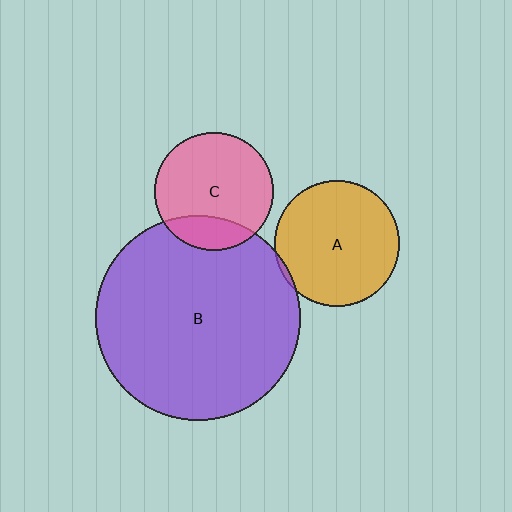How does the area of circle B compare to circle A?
Approximately 2.7 times.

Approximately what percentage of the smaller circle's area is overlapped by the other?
Approximately 20%.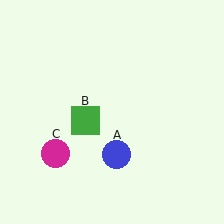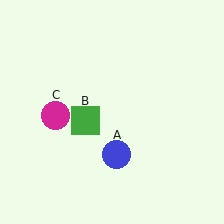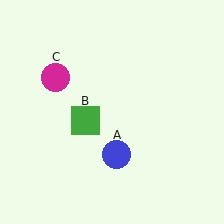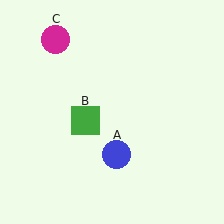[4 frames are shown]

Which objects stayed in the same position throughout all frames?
Blue circle (object A) and green square (object B) remained stationary.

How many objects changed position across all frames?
1 object changed position: magenta circle (object C).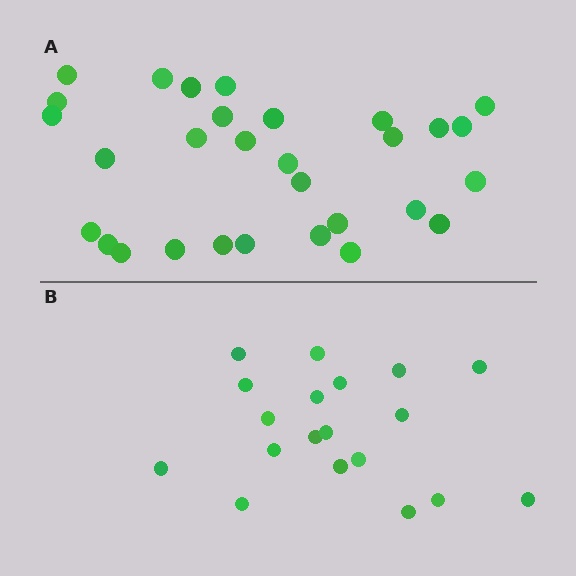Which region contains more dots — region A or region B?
Region A (the top region) has more dots.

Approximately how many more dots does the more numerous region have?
Region A has roughly 12 or so more dots than region B.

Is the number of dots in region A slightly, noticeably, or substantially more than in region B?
Region A has substantially more. The ratio is roughly 1.6 to 1.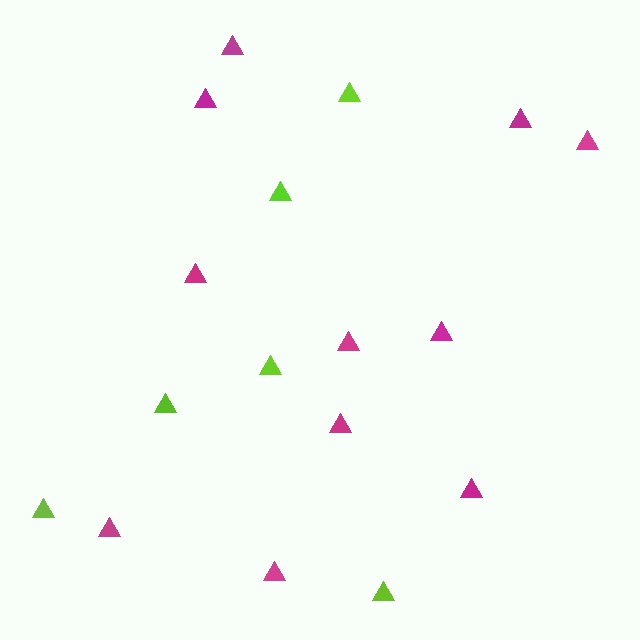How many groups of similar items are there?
There are 2 groups: one group of magenta triangles (11) and one group of lime triangles (6).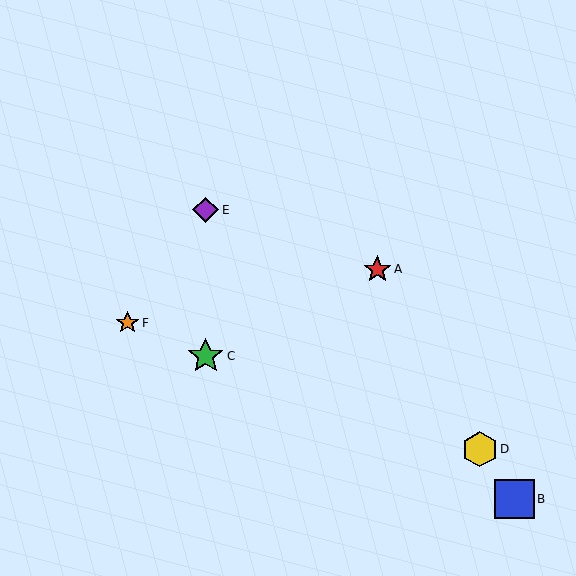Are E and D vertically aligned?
No, E is at x≈206 and D is at x≈480.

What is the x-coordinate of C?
Object C is at x≈206.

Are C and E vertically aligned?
Yes, both are at x≈206.